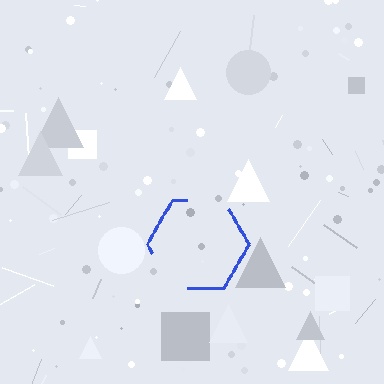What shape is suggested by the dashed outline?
The dashed outline suggests a hexagon.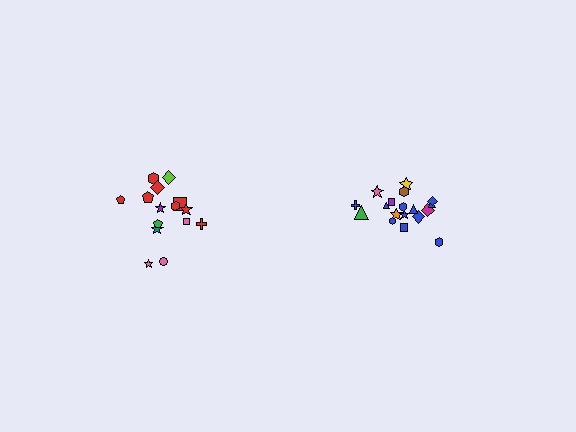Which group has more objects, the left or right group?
The right group.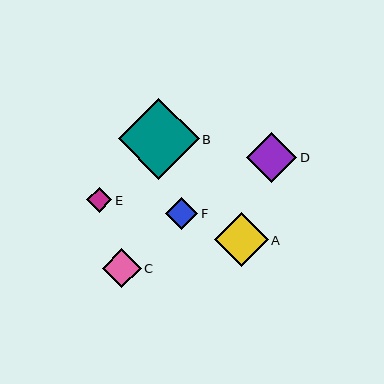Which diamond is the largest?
Diamond B is the largest with a size of approximately 81 pixels.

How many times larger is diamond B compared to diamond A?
Diamond B is approximately 1.5 times the size of diamond A.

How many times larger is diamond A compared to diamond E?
Diamond A is approximately 2.1 times the size of diamond E.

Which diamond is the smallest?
Diamond E is the smallest with a size of approximately 26 pixels.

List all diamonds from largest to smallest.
From largest to smallest: B, A, D, C, F, E.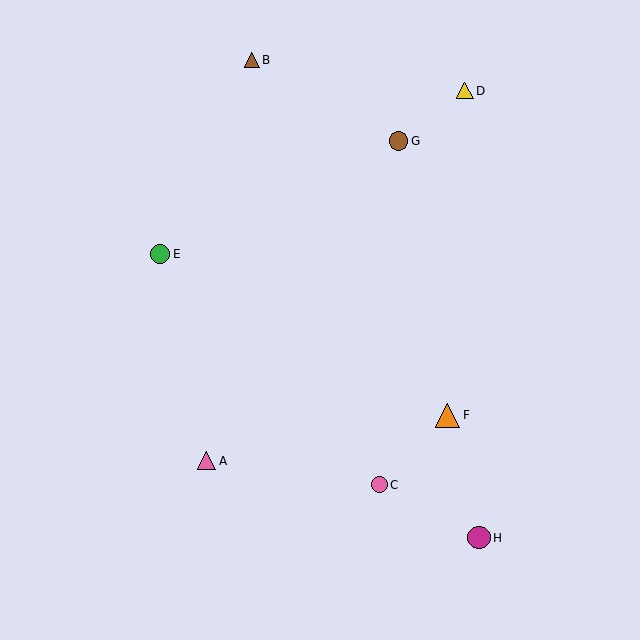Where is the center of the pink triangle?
The center of the pink triangle is at (207, 461).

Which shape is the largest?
The orange triangle (labeled F) is the largest.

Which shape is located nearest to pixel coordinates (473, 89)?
The yellow triangle (labeled D) at (465, 91) is nearest to that location.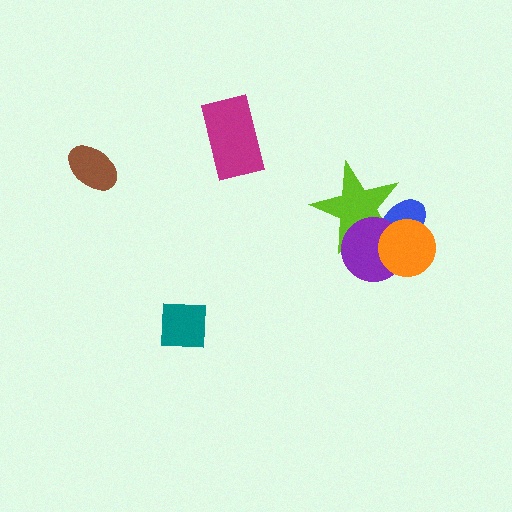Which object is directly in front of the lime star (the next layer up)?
The purple circle is directly in front of the lime star.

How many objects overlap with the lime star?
3 objects overlap with the lime star.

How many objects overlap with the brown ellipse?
0 objects overlap with the brown ellipse.